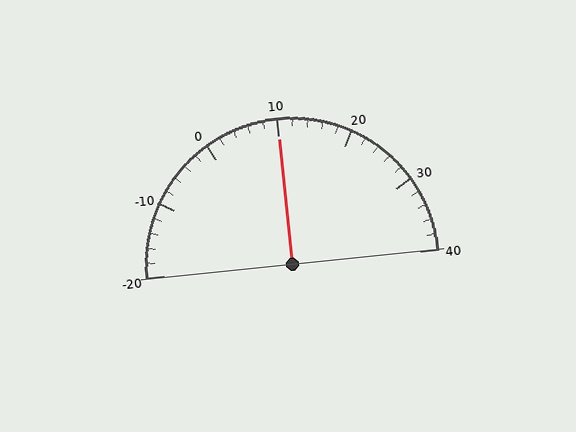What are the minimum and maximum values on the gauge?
The gauge ranges from -20 to 40.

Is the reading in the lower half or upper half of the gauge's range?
The reading is in the upper half of the range (-20 to 40).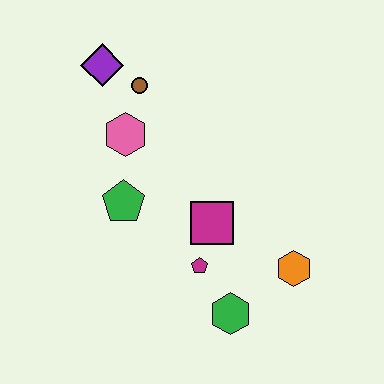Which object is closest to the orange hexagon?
The green hexagon is closest to the orange hexagon.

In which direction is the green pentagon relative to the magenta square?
The green pentagon is to the left of the magenta square.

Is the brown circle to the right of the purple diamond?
Yes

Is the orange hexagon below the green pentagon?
Yes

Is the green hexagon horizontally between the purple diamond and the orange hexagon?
Yes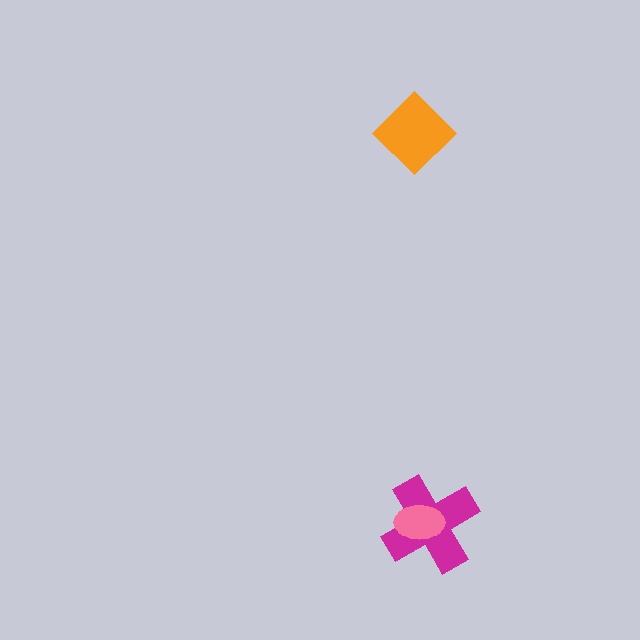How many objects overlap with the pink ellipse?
1 object overlaps with the pink ellipse.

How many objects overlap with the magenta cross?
1 object overlaps with the magenta cross.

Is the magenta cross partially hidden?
Yes, it is partially covered by another shape.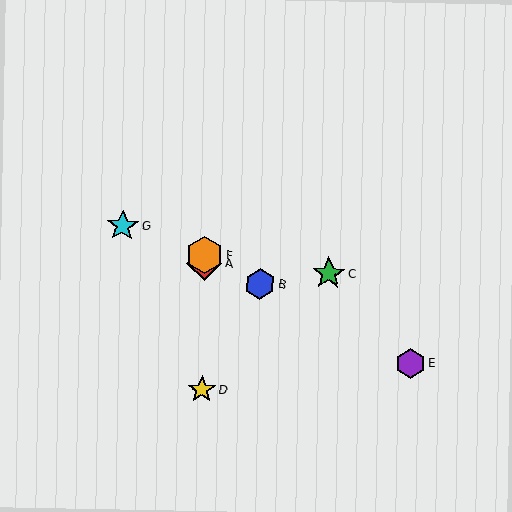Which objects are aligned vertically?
Objects A, D, F are aligned vertically.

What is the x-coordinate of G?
Object G is at x≈123.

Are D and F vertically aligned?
Yes, both are at x≈202.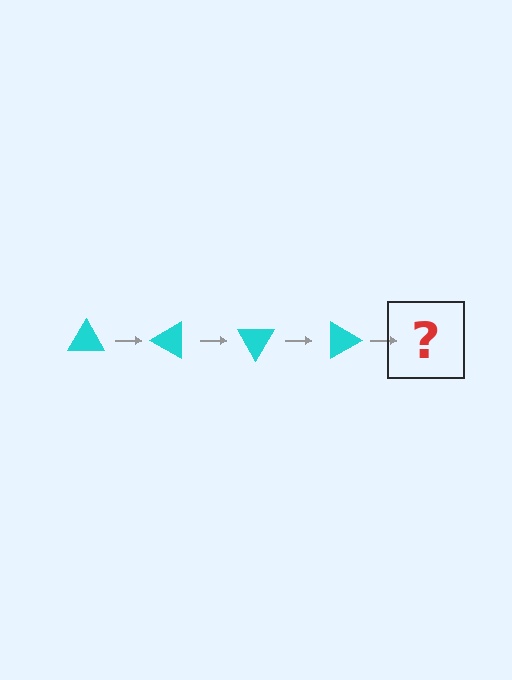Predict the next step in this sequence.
The next step is a cyan triangle rotated 120 degrees.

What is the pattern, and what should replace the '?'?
The pattern is that the triangle rotates 30 degrees each step. The '?' should be a cyan triangle rotated 120 degrees.